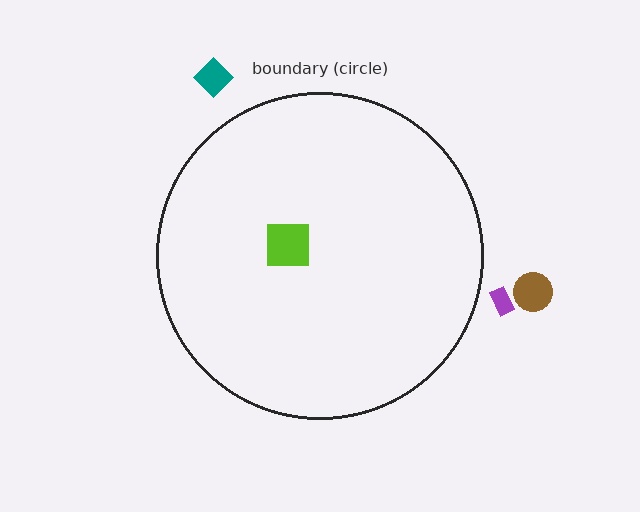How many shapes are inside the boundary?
1 inside, 3 outside.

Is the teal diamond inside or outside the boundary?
Outside.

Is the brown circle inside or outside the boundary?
Outside.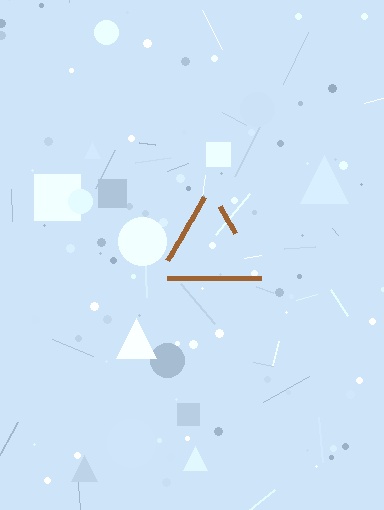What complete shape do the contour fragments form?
The contour fragments form a triangle.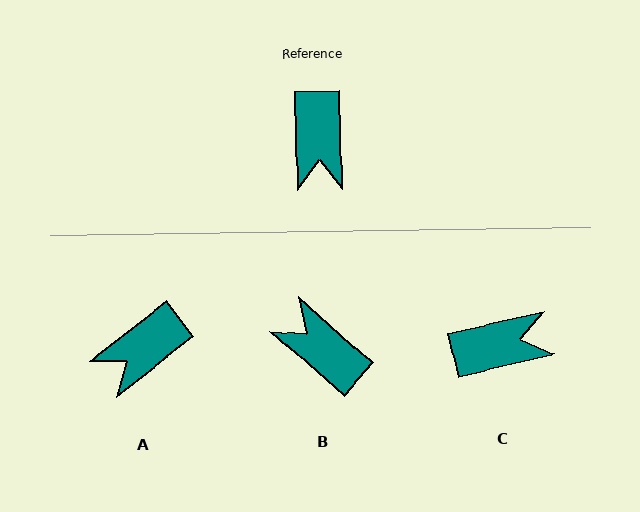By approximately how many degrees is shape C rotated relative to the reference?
Approximately 101 degrees counter-clockwise.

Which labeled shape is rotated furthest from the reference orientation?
B, about 133 degrees away.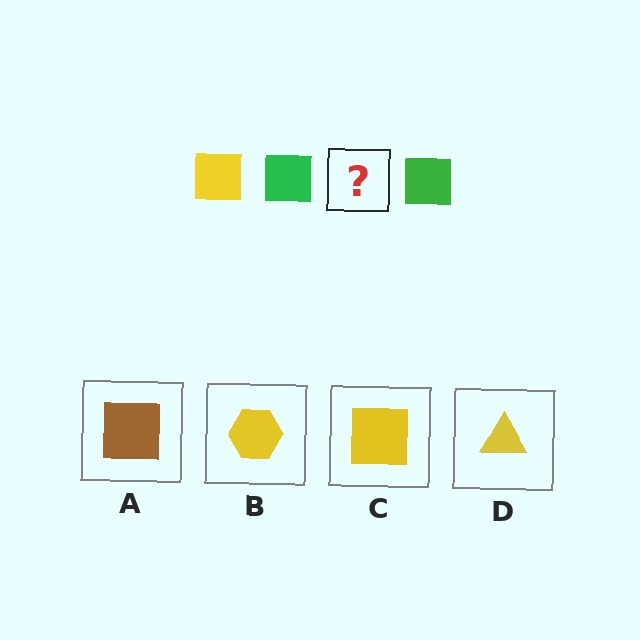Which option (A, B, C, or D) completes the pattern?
C.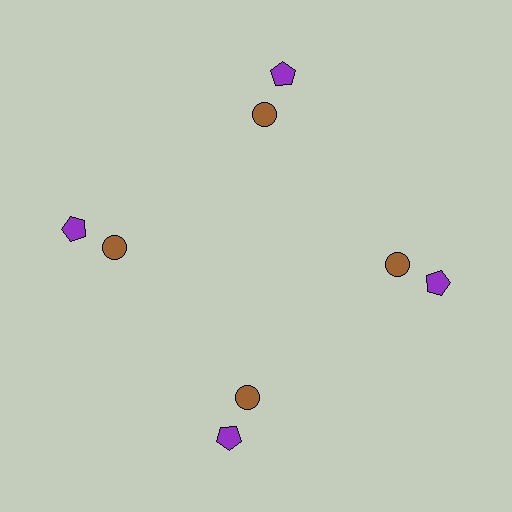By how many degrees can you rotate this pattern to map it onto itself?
The pattern maps onto itself every 90 degrees of rotation.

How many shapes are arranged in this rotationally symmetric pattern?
There are 8 shapes, arranged in 4 groups of 2.